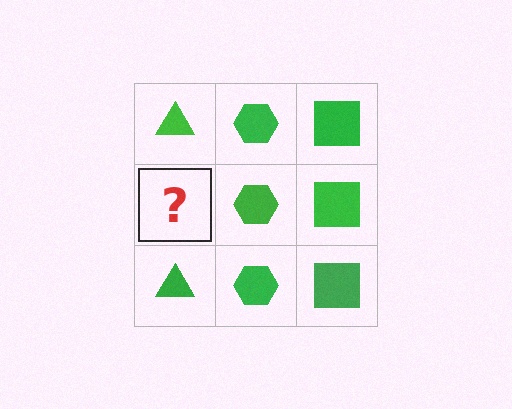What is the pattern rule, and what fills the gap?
The rule is that each column has a consistent shape. The gap should be filled with a green triangle.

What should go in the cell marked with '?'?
The missing cell should contain a green triangle.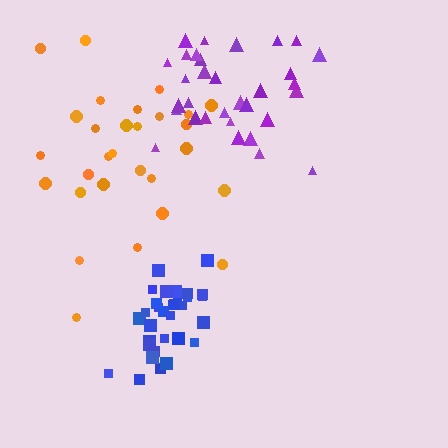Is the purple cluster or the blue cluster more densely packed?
Blue.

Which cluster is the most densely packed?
Blue.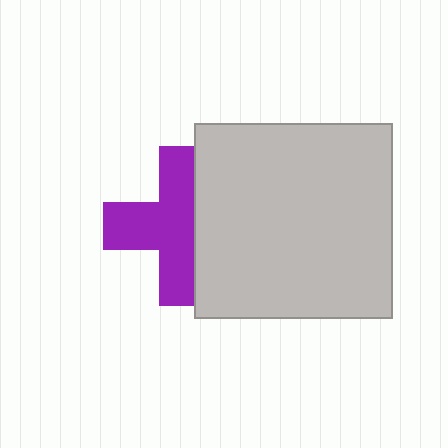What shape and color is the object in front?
The object in front is a light gray rectangle.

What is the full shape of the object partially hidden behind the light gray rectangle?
The partially hidden object is a purple cross.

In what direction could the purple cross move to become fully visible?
The purple cross could move left. That would shift it out from behind the light gray rectangle entirely.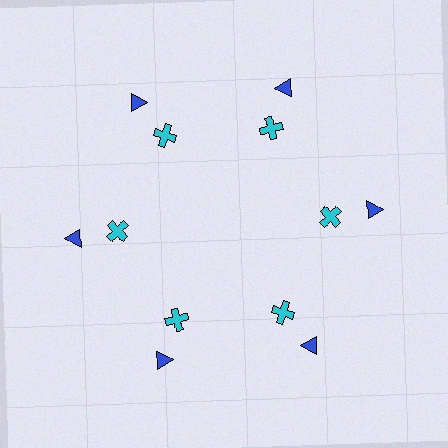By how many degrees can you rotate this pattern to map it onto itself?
The pattern maps onto itself every 60 degrees of rotation.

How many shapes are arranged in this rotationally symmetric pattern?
There are 12 shapes, arranged in 6 groups of 2.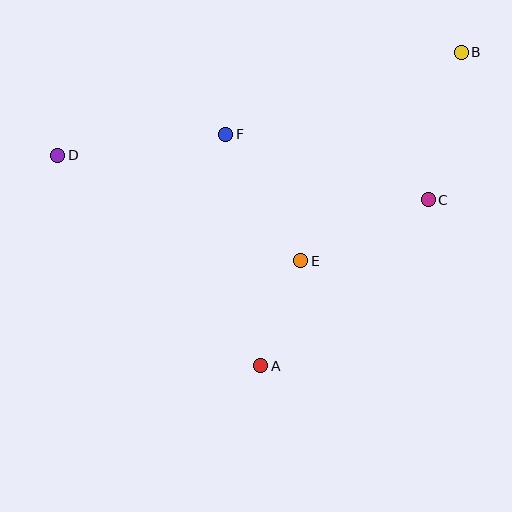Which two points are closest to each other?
Points A and E are closest to each other.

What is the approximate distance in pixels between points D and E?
The distance between D and E is approximately 265 pixels.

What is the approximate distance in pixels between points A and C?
The distance between A and C is approximately 236 pixels.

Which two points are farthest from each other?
Points B and D are farthest from each other.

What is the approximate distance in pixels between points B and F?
The distance between B and F is approximately 250 pixels.